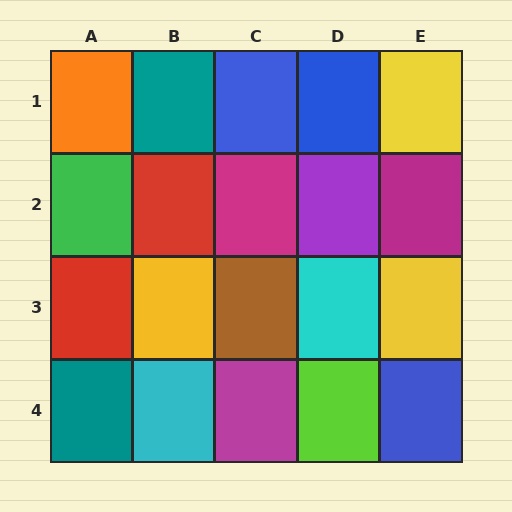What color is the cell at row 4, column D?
Lime.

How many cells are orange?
1 cell is orange.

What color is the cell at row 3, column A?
Red.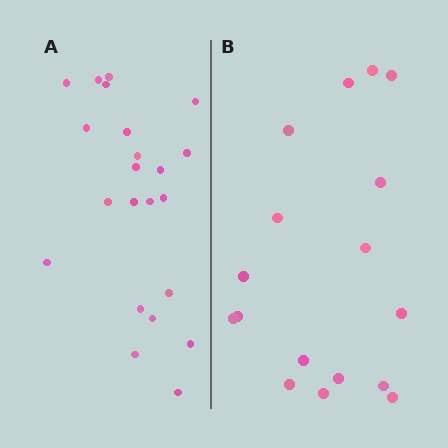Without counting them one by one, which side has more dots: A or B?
Region A (the left region) has more dots.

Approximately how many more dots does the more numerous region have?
Region A has about 5 more dots than region B.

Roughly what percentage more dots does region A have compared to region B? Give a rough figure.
About 30% more.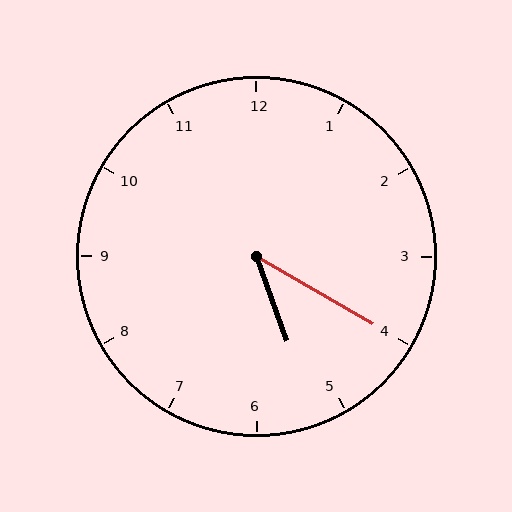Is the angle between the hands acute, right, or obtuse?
It is acute.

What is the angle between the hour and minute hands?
Approximately 40 degrees.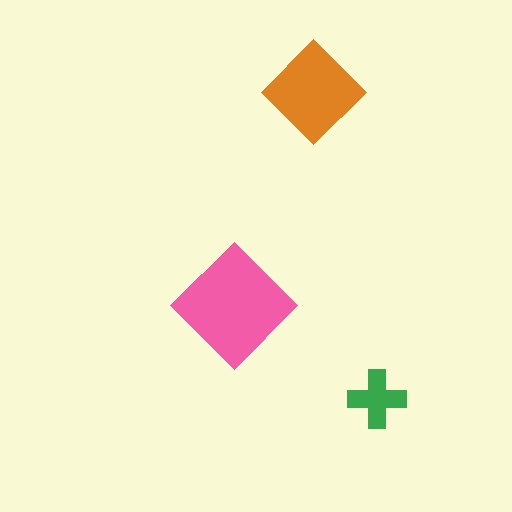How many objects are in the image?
There are 3 objects in the image.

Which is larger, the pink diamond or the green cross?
The pink diamond.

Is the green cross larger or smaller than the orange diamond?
Smaller.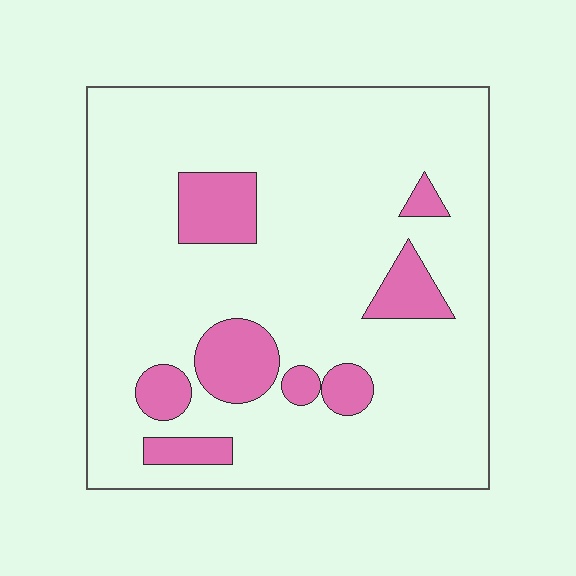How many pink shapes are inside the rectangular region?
8.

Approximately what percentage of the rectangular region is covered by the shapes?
Approximately 15%.